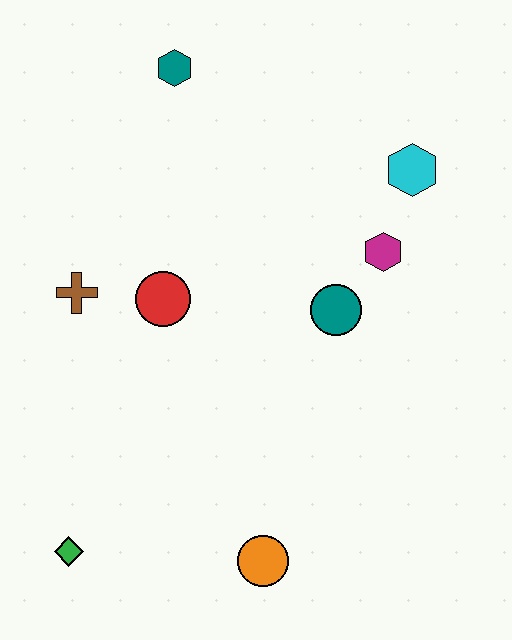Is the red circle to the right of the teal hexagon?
No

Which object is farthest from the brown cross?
The cyan hexagon is farthest from the brown cross.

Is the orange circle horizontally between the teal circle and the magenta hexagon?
No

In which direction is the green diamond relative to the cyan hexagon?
The green diamond is below the cyan hexagon.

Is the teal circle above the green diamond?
Yes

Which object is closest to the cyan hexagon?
The magenta hexagon is closest to the cyan hexagon.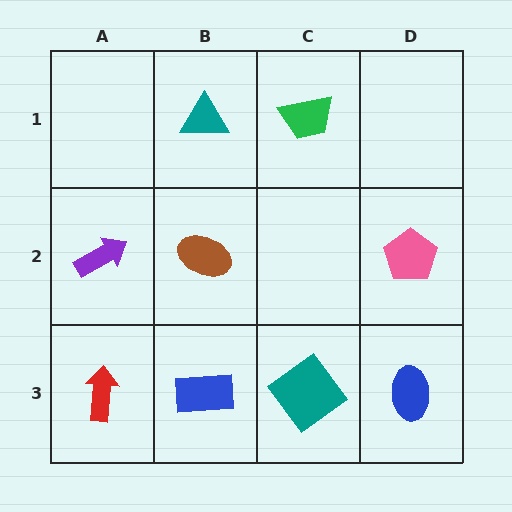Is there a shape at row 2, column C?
No, that cell is empty.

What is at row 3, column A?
A red arrow.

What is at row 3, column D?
A blue ellipse.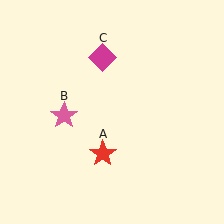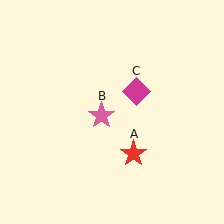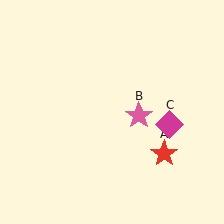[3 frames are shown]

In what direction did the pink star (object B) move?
The pink star (object B) moved right.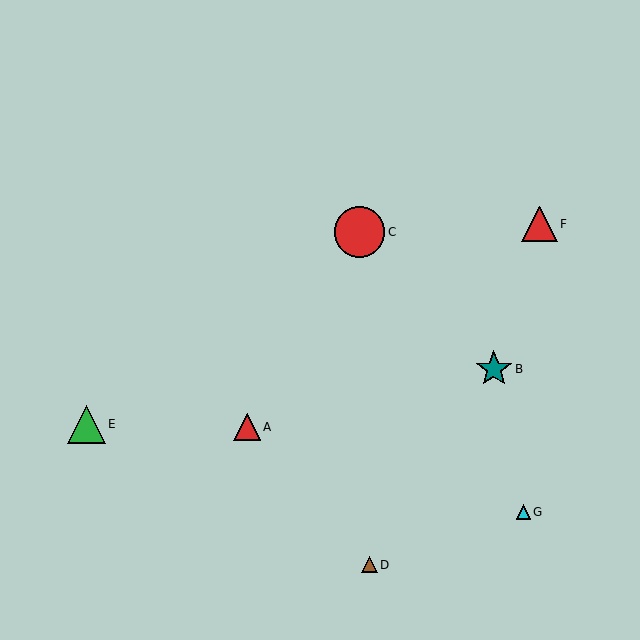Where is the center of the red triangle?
The center of the red triangle is at (539, 224).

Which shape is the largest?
The red circle (labeled C) is the largest.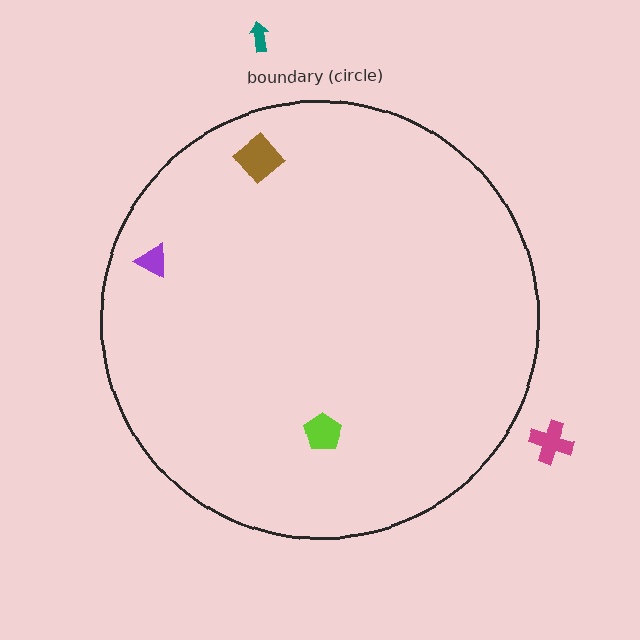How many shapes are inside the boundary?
3 inside, 2 outside.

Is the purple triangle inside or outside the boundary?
Inside.